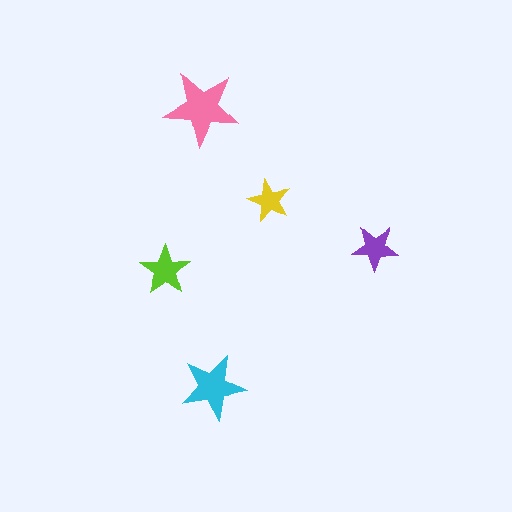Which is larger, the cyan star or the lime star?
The cyan one.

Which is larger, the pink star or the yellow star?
The pink one.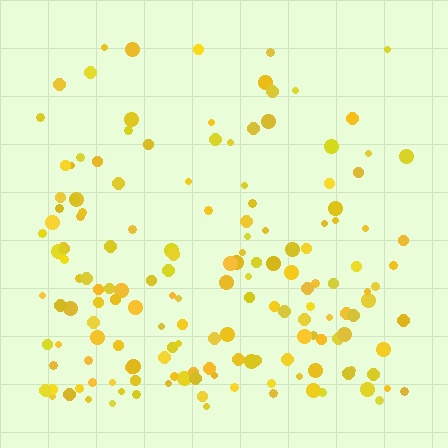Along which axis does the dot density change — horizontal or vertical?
Vertical.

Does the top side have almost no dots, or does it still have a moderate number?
Still a moderate number, just noticeably fewer than the bottom.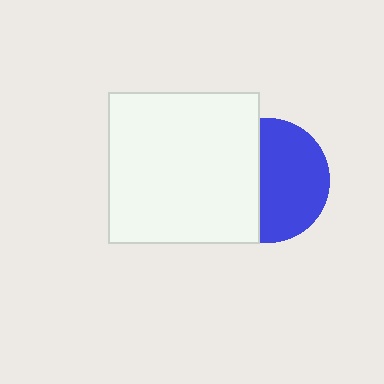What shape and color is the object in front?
The object in front is a white square.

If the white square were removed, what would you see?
You would see the complete blue circle.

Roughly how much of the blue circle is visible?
About half of it is visible (roughly 59%).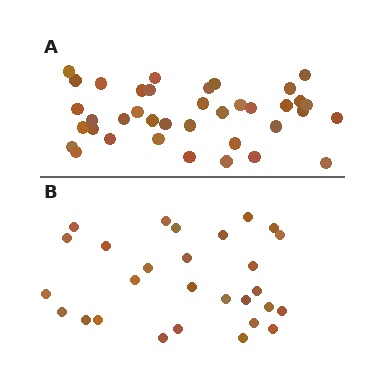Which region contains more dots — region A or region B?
Region A (the top region) has more dots.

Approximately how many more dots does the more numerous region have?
Region A has roughly 10 or so more dots than region B.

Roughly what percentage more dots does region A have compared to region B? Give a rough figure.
About 35% more.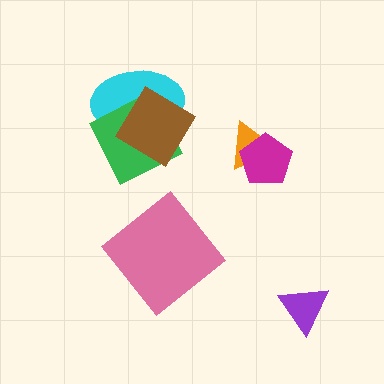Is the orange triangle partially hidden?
Yes, it is partially covered by another shape.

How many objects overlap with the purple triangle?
0 objects overlap with the purple triangle.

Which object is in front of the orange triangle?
The magenta pentagon is in front of the orange triangle.